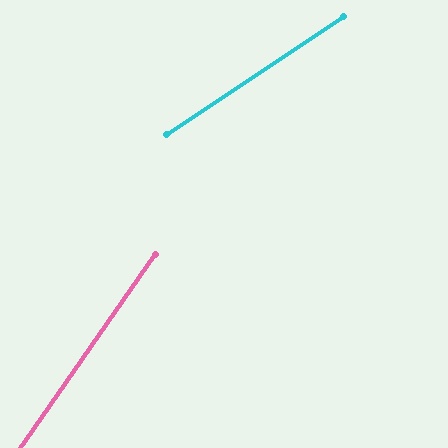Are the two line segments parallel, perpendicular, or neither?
Neither parallel nor perpendicular — they differ by about 22°.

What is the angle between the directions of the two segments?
Approximately 22 degrees.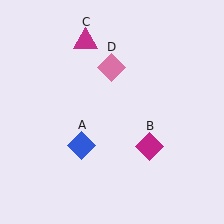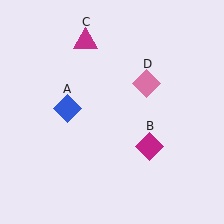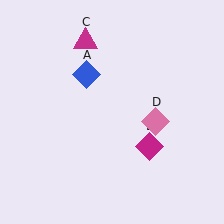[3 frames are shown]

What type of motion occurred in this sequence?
The blue diamond (object A), pink diamond (object D) rotated clockwise around the center of the scene.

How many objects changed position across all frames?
2 objects changed position: blue diamond (object A), pink diamond (object D).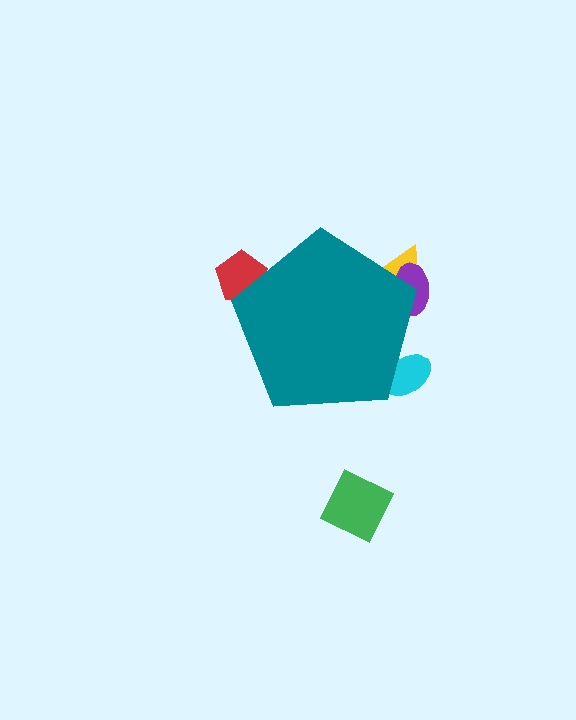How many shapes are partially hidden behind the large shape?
4 shapes are partially hidden.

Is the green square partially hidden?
No, the green square is fully visible.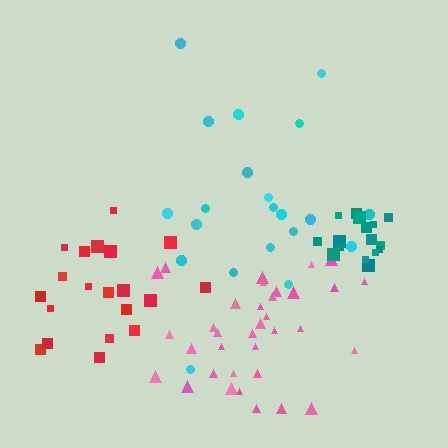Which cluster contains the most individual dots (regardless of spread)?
Pink (35).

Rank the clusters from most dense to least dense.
teal, pink, red, cyan.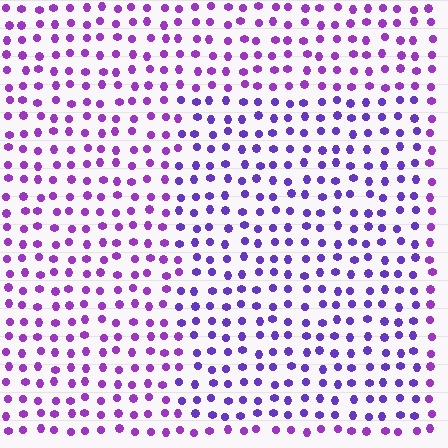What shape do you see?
I see a rectangle.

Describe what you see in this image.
The image is filled with small purple elements in a uniform arrangement. A rectangle-shaped region is visible where the elements are tinted to a slightly different hue, forming a subtle color boundary.